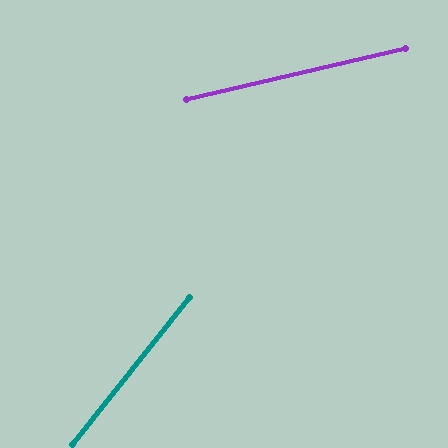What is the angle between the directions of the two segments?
Approximately 38 degrees.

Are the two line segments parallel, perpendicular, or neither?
Neither parallel nor perpendicular — they differ by about 38°.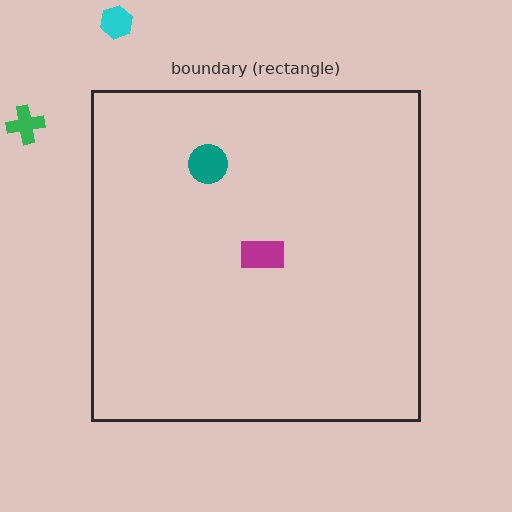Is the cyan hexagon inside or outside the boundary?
Outside.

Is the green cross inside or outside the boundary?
Outside.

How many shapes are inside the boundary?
2 inside, 2 outside.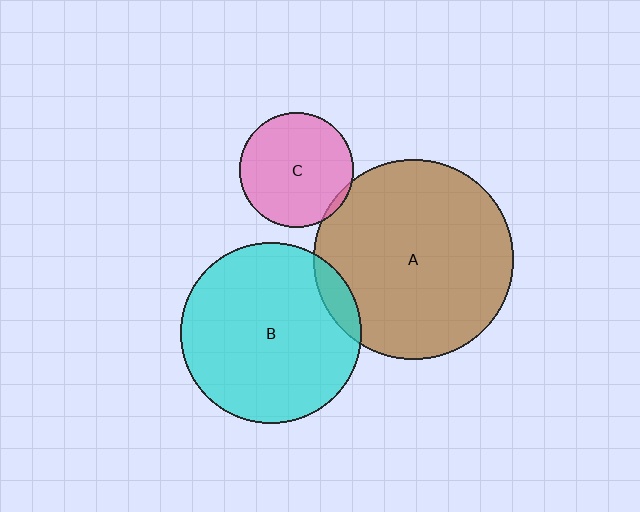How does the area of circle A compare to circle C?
Approximately 3.1 times.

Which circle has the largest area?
Circle A (brown).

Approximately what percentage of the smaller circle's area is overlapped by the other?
Approximately 5%.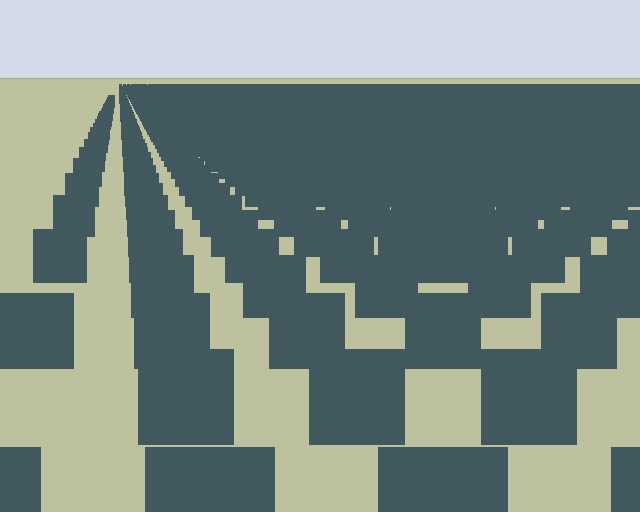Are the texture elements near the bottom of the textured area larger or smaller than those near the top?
Larger. Near the bottom, elements are closer to the viewer and appear at a bigger on-screen size.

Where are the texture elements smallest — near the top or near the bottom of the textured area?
Near the top.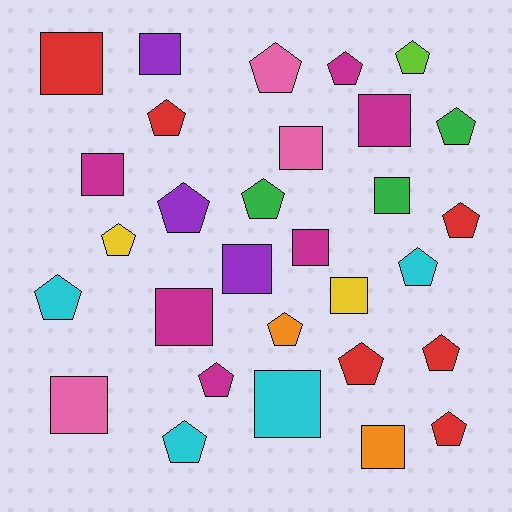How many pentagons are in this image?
There are 17 pentagons.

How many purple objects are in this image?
There are 3 purple objects.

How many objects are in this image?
There are 30 objects.